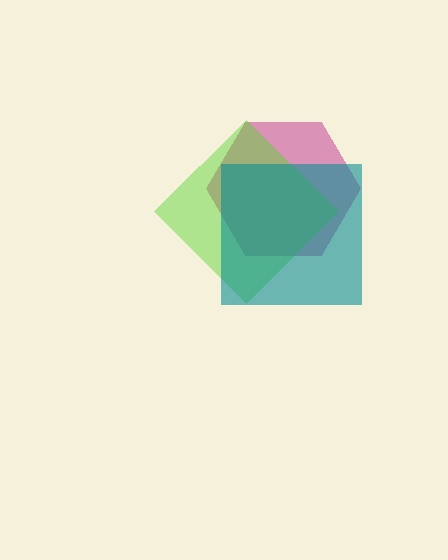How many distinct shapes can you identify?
There are 3 distinct shapes: a magenta hexagon, a lime diamond, a teal square.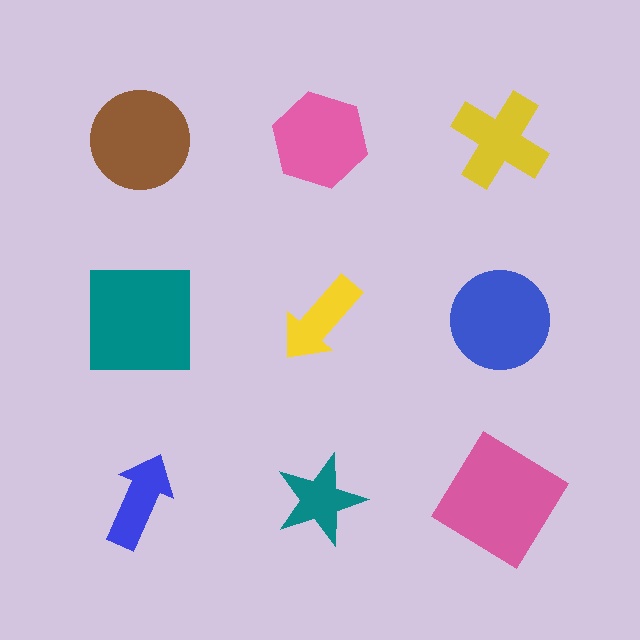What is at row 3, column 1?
A blue arrow.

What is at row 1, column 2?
A pink hexagon.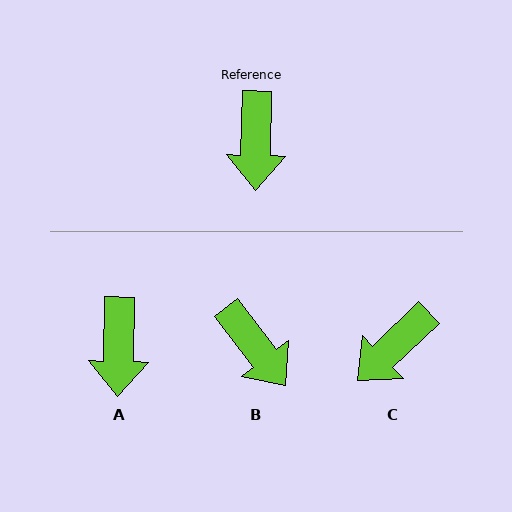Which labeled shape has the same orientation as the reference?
A.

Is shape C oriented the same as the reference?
No, it is off by about 45 degrees.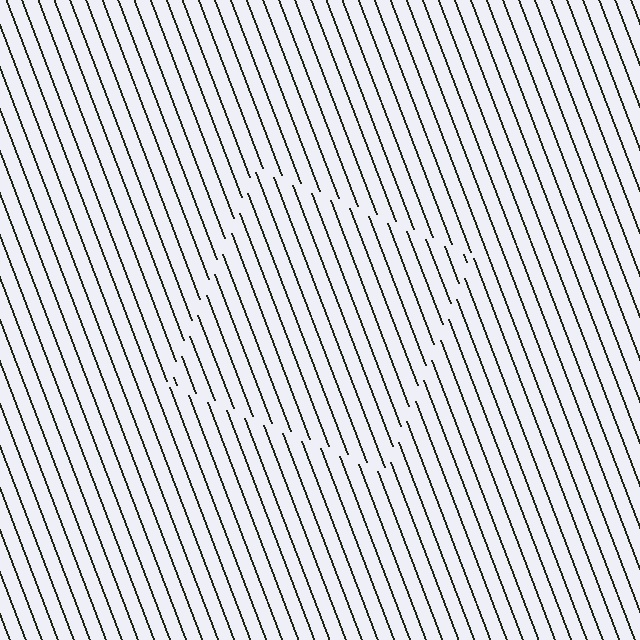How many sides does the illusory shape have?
4 sides — the line-ends trace a square.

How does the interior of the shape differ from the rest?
The interior of the shape contains the same grating, shifted by half a period — the contour is defined by the phase discontinuity where line-ends from the inner and outer gratings abut.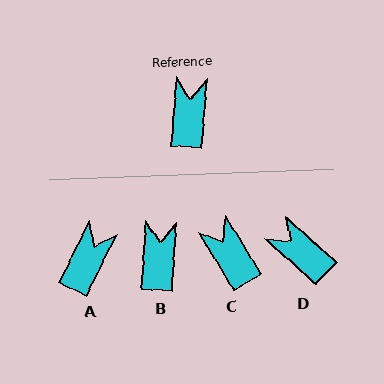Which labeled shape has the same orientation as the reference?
B.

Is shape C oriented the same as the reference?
No, it is off by about 36 degrees.